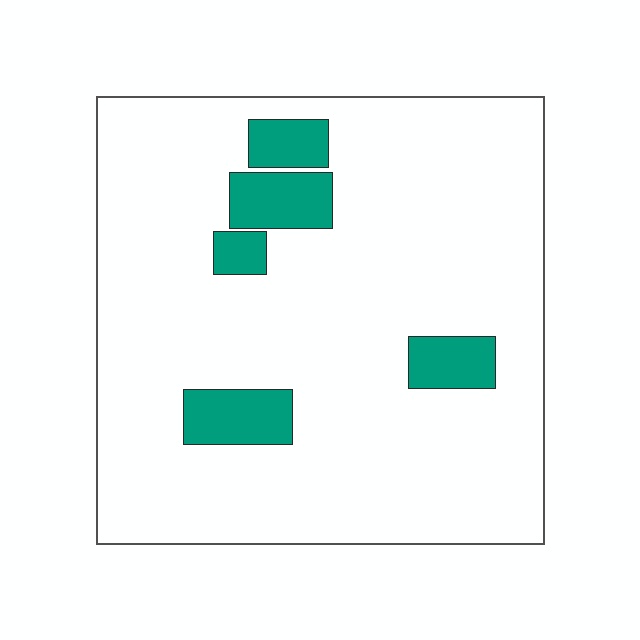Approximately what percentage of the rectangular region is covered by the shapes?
Approximately 10%.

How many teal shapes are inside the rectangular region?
5.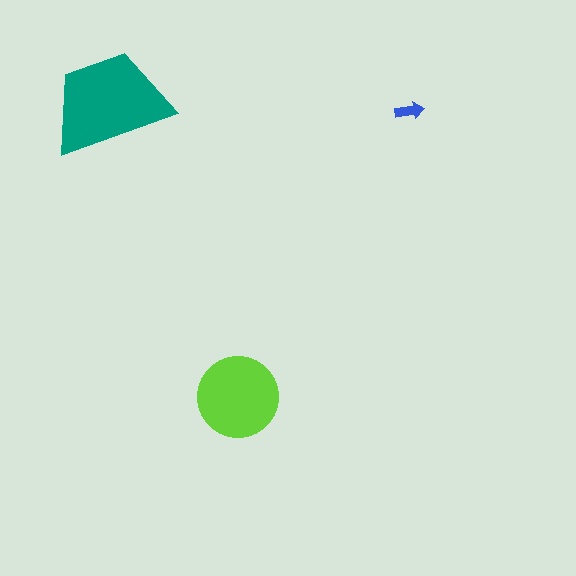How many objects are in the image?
There are 3 objects in the image.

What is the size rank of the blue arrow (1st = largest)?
3rd.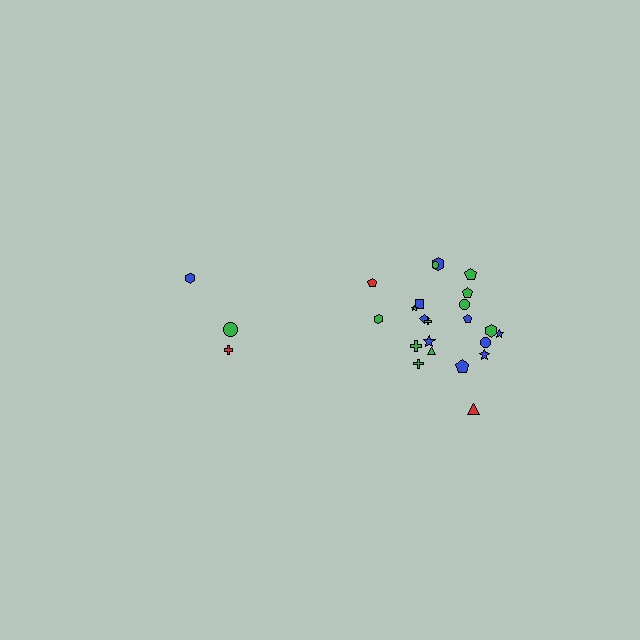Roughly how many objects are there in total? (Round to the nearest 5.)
Roughly 25 objects in total.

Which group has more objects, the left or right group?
The right group.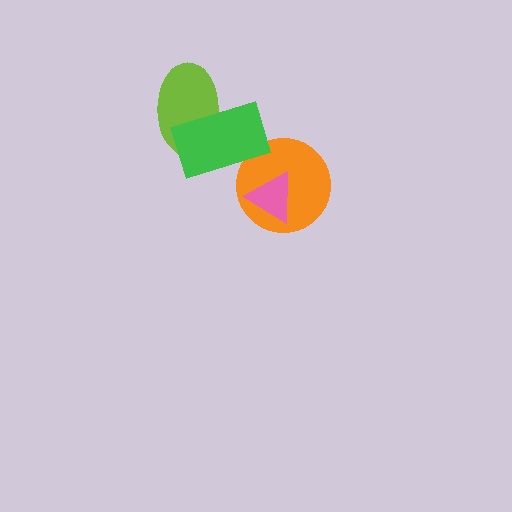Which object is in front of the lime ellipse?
The green rectangle is in front of the lime ellipse.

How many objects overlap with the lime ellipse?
1 object overlaps with the lime ellipse.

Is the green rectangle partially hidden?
No, no other shape covers it.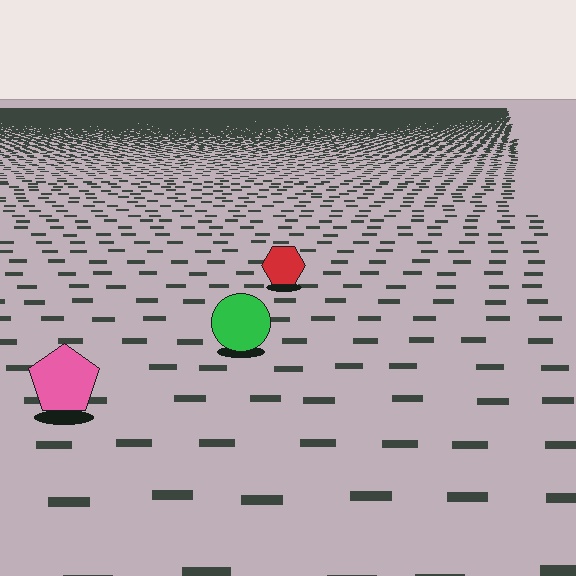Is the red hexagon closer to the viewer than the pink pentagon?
No. The pink pentagon is closer — you can tell from the texture gradient: the ground texture is coarser near it.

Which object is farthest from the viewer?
The red hexagon is farthest from the viewer. It appears smaller and the ground texture around it is denser.